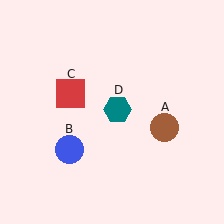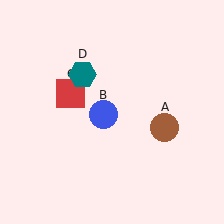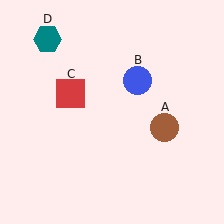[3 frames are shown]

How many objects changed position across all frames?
2 objects changed position: blue circle (object B), teal hexagon (object D).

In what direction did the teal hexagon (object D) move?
The teal hexagon (object D) moved up and to the left.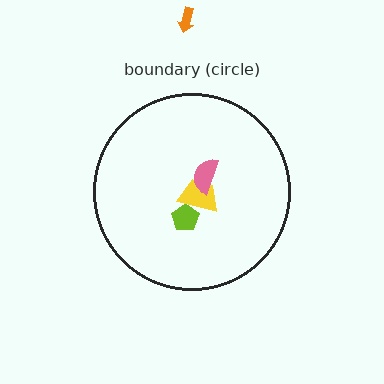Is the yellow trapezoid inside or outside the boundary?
Inside.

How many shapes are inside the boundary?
3 inside, 1 outside.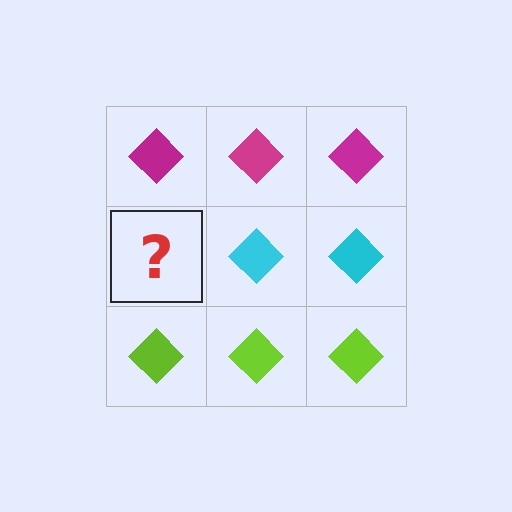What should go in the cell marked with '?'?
The missing cell should contain a cyan diamond.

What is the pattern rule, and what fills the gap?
The rule is that each row has a consistent color. The gap should be filled with a cyan diamond.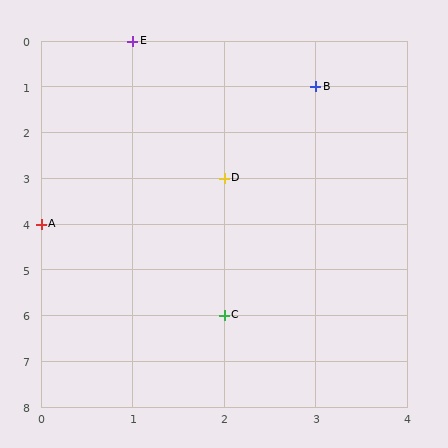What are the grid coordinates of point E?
Point E is at grid coordinates (1, 0).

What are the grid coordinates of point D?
Point D is at grid coordinates (2, 3).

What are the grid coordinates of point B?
Point B is at grid coordinates (3, 1).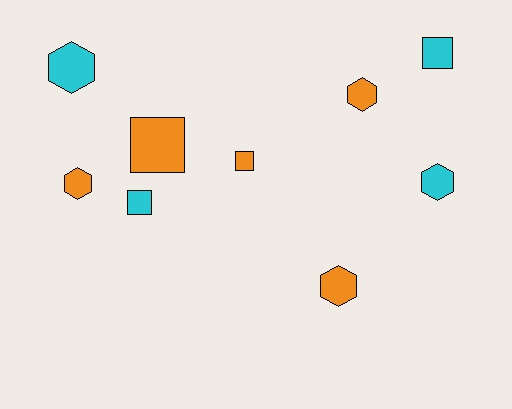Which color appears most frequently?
Orange, with 5 objects.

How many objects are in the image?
There are 9 objects.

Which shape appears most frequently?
Hexagon, with 5 objects.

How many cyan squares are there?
There are 2 cyan squares.